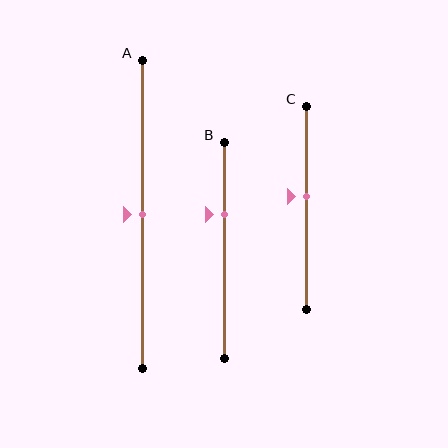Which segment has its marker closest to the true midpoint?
Segment A has its marker closest to the true midpoint.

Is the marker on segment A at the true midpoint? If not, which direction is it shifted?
Yes, the marker on segment A is at the true midpoint.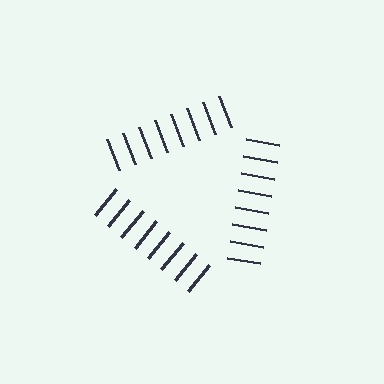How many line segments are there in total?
24 — 8 along each of the 3 edges.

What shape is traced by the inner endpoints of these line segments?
An illusory triangle — the line segments terminate on its edges but no continuous stroke is drawn.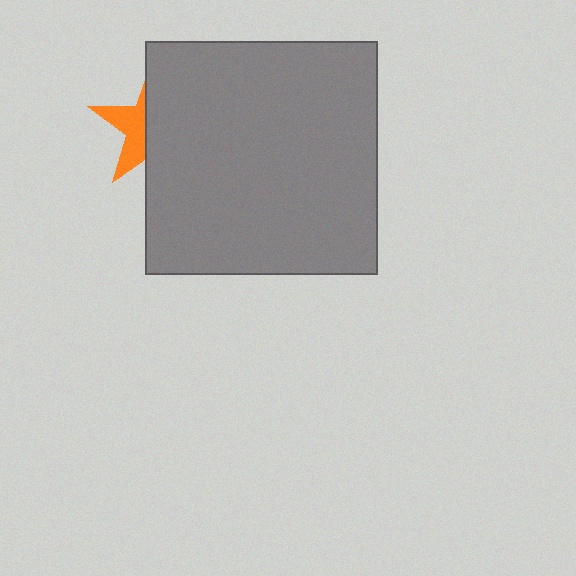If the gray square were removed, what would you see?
You would see the complete orange star.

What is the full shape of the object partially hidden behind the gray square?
The partially hidden object is an orange star.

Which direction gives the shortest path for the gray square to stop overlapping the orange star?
Moving right gives the shortest separation.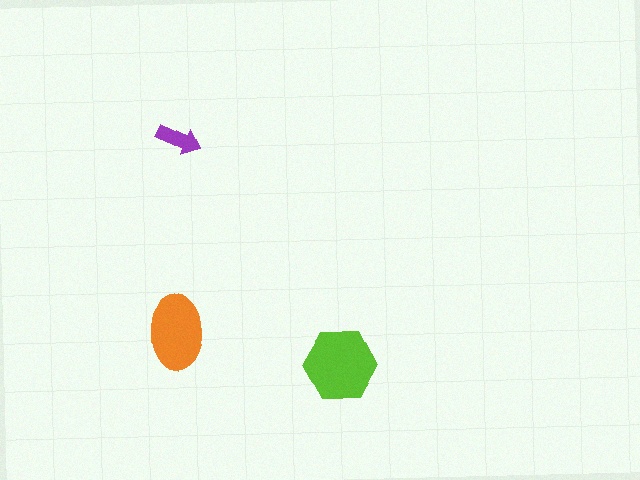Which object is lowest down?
The lime hexagon is bottommost.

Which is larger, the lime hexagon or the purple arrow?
The lime hexagon.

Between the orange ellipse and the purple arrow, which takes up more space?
The orange ellipse.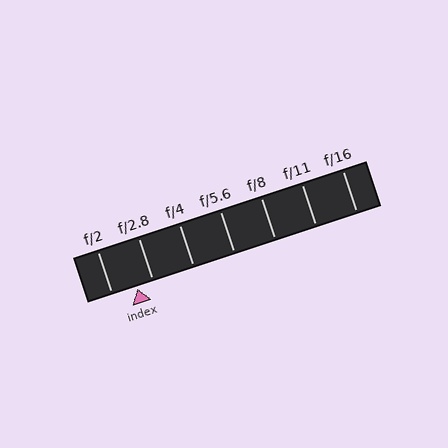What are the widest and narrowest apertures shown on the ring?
The widest aperture shown is f/2 and the narrowest is f/16.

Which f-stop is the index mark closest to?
The index mark is closest to f/2.8.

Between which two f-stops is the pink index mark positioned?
The index mark is between f/2 and f/2.8.